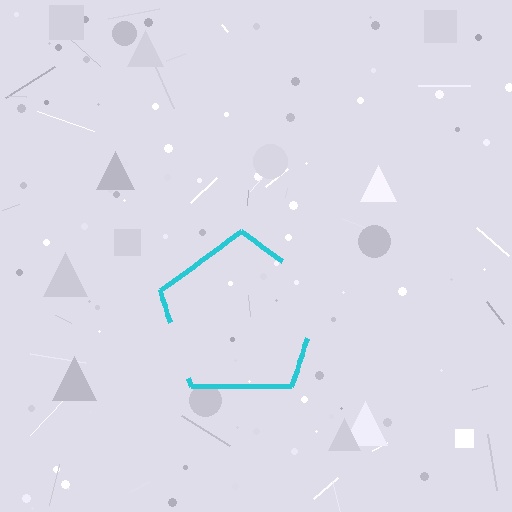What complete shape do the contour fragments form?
The contour fragments form a pentagon.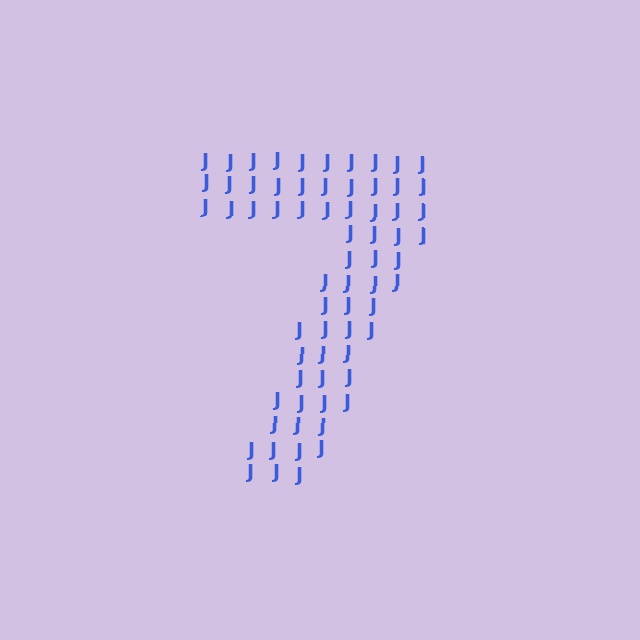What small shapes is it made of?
It is made of small letter J's.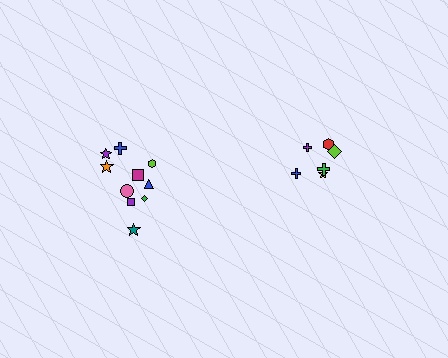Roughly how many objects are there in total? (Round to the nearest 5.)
Roughly 15 objects in total.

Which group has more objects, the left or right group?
The left group.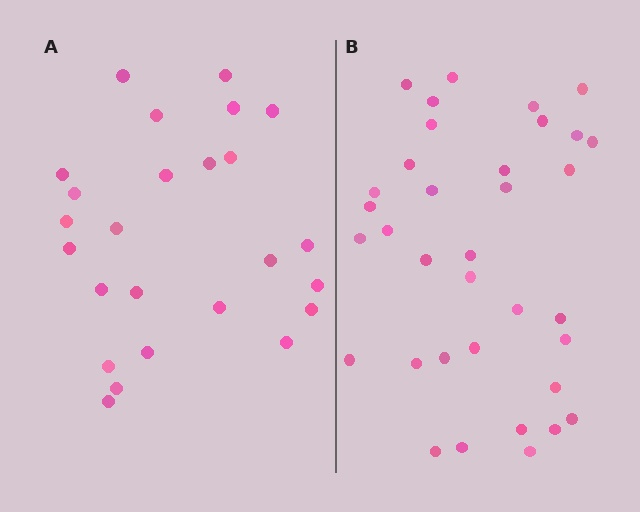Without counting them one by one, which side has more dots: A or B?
Region B (the right region) has more dots.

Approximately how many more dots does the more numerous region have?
Region B has roughly 10 or so more dots than region A.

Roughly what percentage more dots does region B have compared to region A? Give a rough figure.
About 40% more.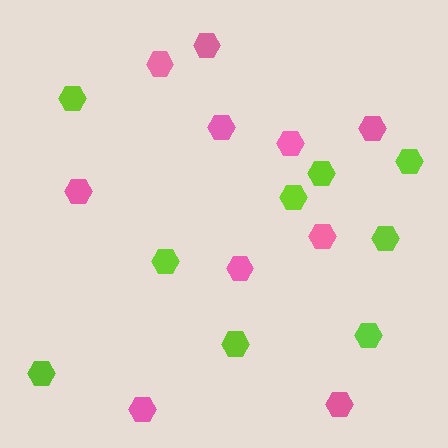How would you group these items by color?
There are 2 groups: one group of pink hexagons (10) and one group of lime hexagons (9).